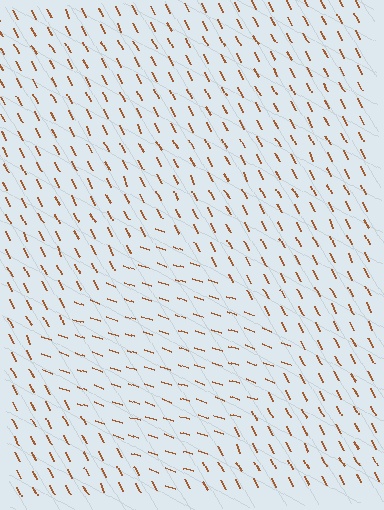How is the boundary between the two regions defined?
The boundary is defined purely by a change in line orientation (approximately 45 degrees difference). All lines are the same color and thickness.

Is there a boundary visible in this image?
Yes, there is a texture boundary formed by a change in line orientation.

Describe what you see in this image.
The image is filled with small brown line segments. A diamond region in the image has lines oriented differently from the surrounding lines, creating a visible texture boundary.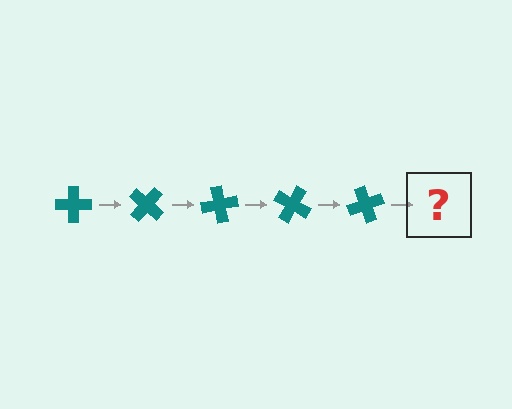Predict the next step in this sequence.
The next step is a teal cross rotated 200 degrees.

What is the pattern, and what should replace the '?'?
The pattern is that the cross rotates 40 degrees each step. The '?' should be a teal cross rotated 200 degrees.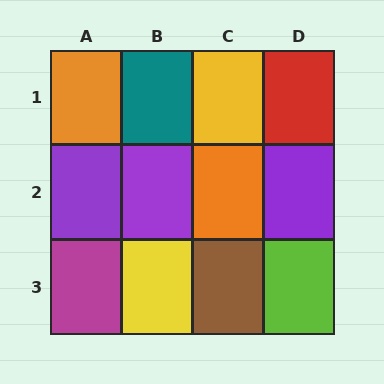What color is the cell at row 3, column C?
Brown.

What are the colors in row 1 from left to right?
Orange, teal, yellow, red.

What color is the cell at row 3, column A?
Magenta.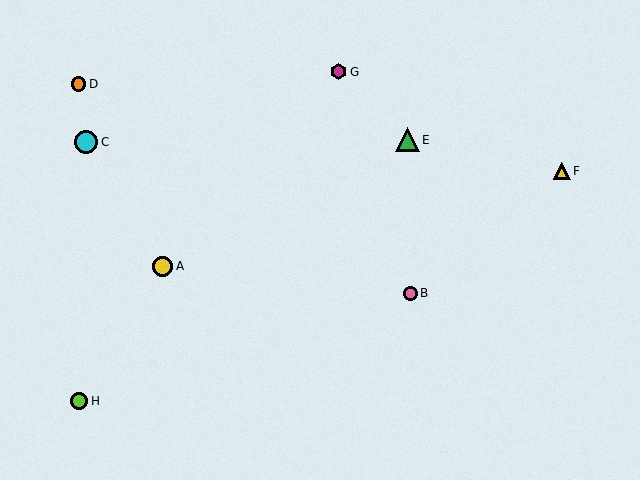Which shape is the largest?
The green triangle (labeled E) is the largest.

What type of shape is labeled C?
Shape C is a cyan circle.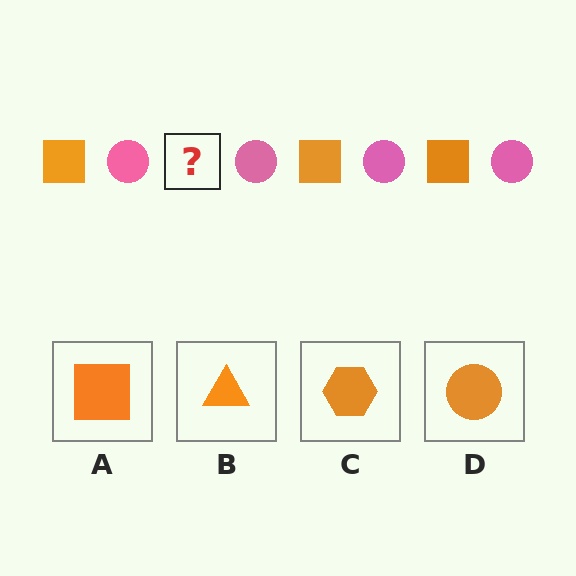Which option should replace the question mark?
Option A.